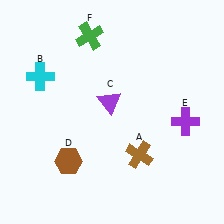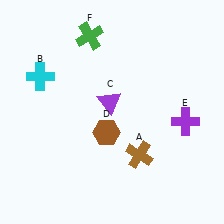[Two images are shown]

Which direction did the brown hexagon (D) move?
The brown hexagon (D) moved right.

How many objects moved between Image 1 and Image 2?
1 object moved between the two images.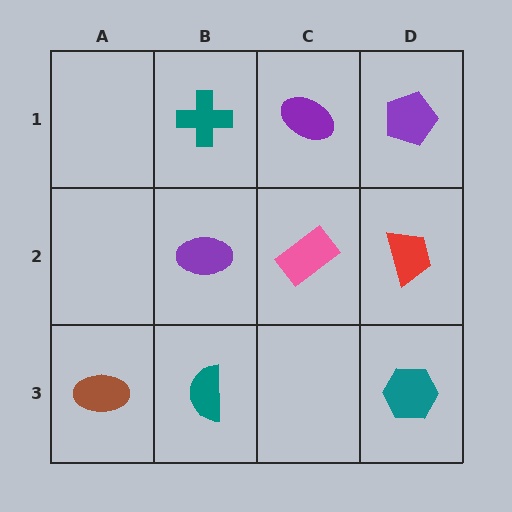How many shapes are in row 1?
3 shapes.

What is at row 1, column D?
A purple pentagon.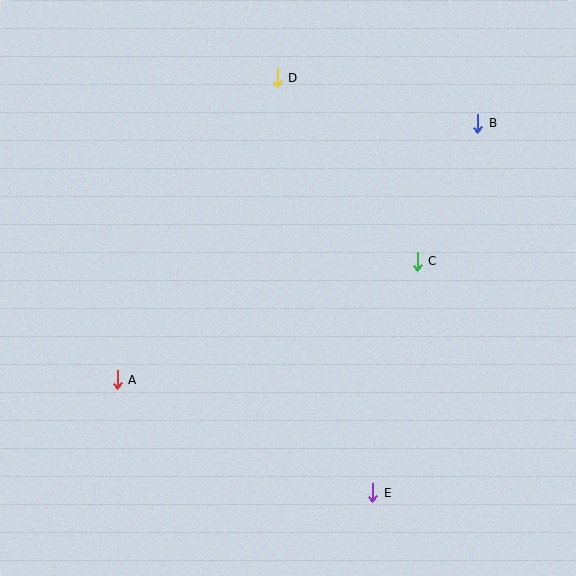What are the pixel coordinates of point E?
Point E is at (373, 493).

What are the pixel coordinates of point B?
Point B is at (478, 123).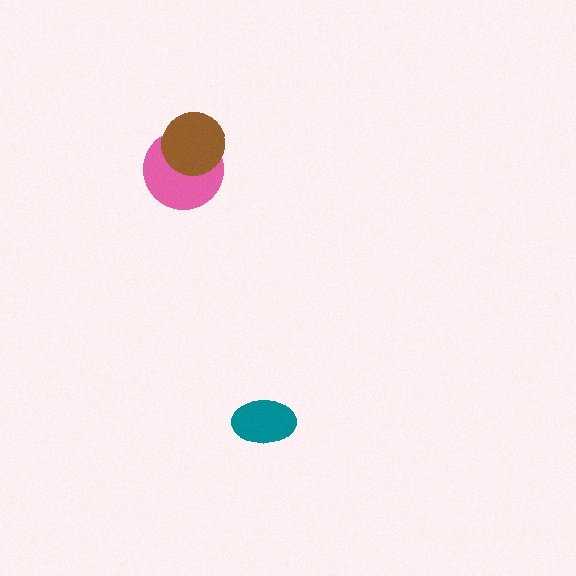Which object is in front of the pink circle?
The brown circle is in front of the pink circle.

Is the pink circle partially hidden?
Yes, it is partially covered by another shape.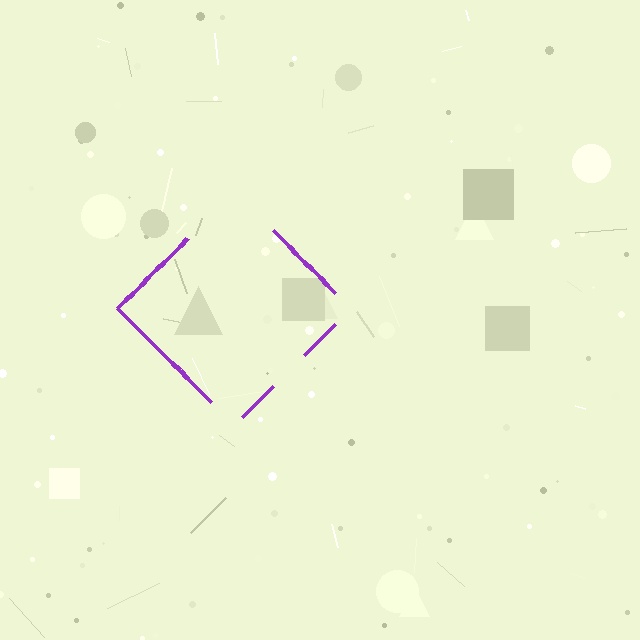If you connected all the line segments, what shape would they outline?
They would outline a diamond.